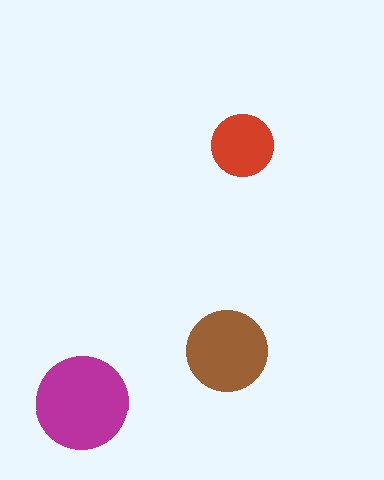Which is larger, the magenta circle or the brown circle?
The magenta one.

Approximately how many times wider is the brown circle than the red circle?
About 1.5 times wider.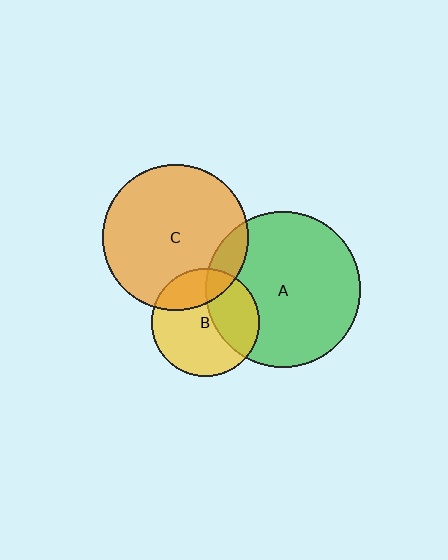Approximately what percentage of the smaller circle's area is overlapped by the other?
Approximately 10%.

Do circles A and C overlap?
Yes.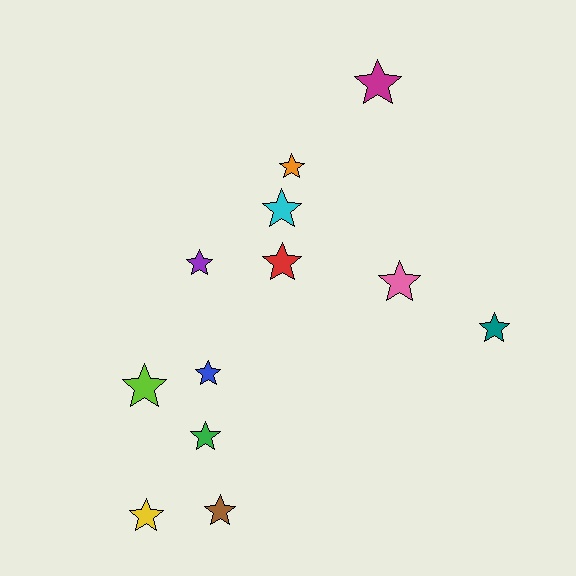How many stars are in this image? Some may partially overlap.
There are 12 stars.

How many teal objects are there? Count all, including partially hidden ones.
There is 1 teal object.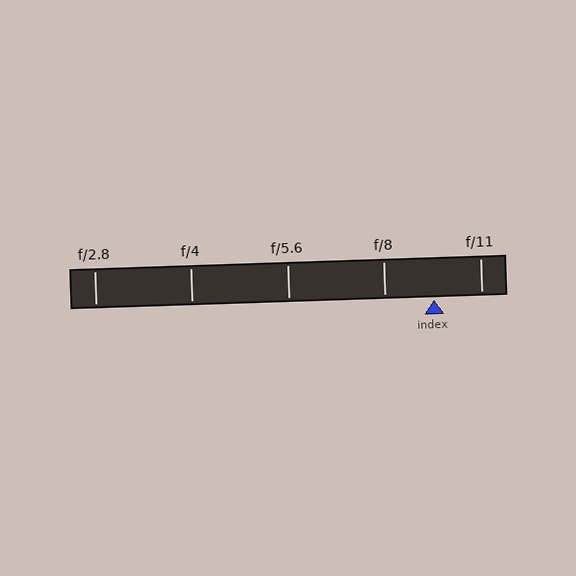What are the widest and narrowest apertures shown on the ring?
The widest aperture shown is f/2.8 and the narrowest is f/11.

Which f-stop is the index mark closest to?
The index mark is closest to f/11.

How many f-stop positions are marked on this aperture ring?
There are 5 f-stop positions marked.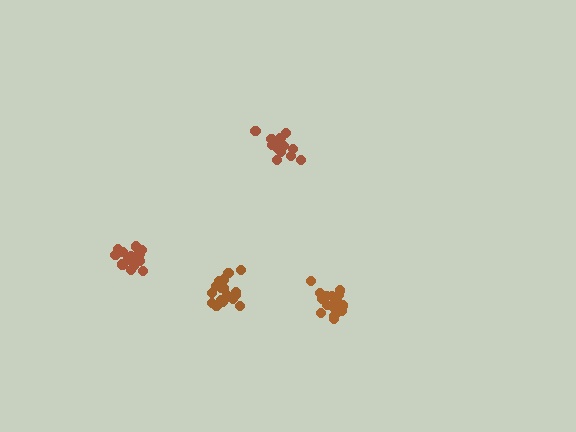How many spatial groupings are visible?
There are 4 spatial groupings.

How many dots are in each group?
Group 1: 18 dots, Group 2: 19 dots, Group 3: 17 dots, Group 4: 20 dots (74 total).